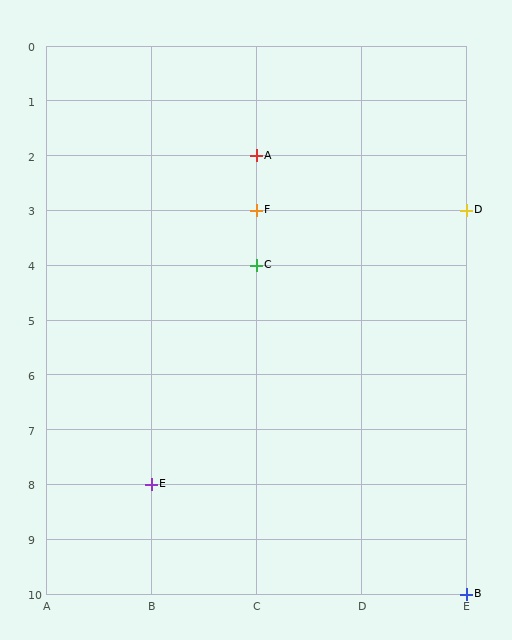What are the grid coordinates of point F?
Point F is at grid coordinates (C, 3).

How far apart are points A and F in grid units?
Points A and F are 1 row apart.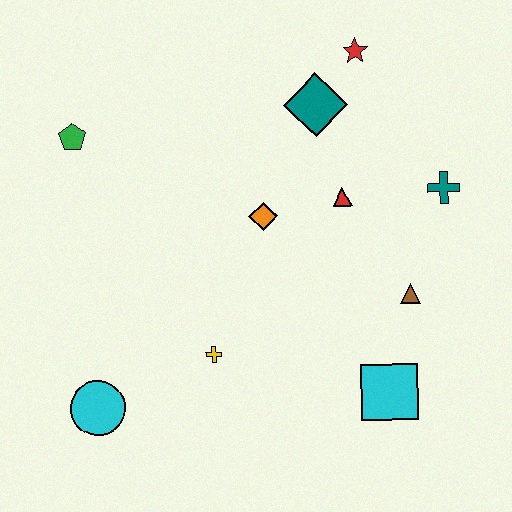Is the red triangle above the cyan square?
Yes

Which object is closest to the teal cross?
The red triangle is closest to the teal cross.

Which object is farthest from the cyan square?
The green pentagon is farthest from the cyan square.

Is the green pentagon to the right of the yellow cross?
No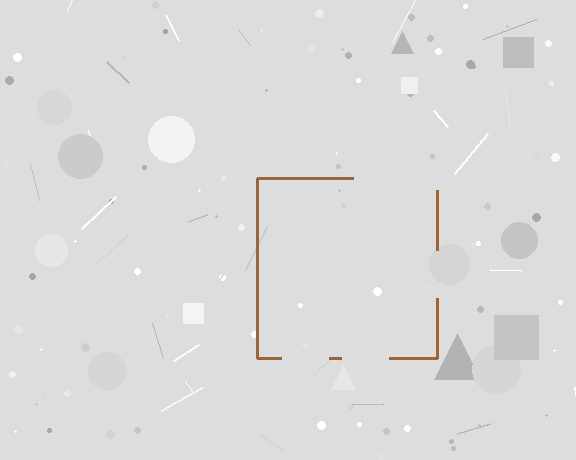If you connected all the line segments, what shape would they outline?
They would outline a square.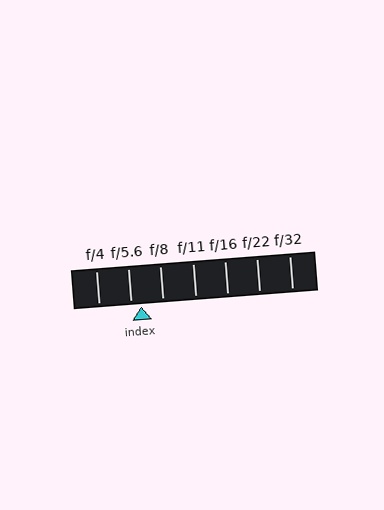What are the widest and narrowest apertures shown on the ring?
The widest aperture shown is f/4 and the narrowest is f/32.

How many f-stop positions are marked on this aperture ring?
There are 7 f-stop positions marked.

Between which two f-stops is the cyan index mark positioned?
The index mark is between f/5.6 and f/8.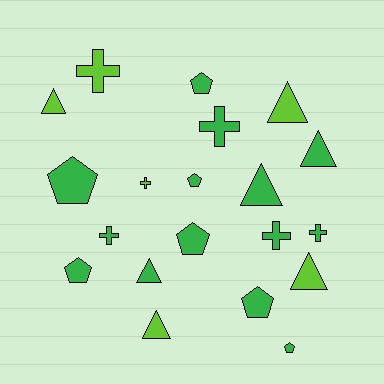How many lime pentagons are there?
There are no lime pentagons.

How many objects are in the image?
There are 20 objects.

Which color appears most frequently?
Green, with 14 objects.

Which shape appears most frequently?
Triangle, with 7 objects.